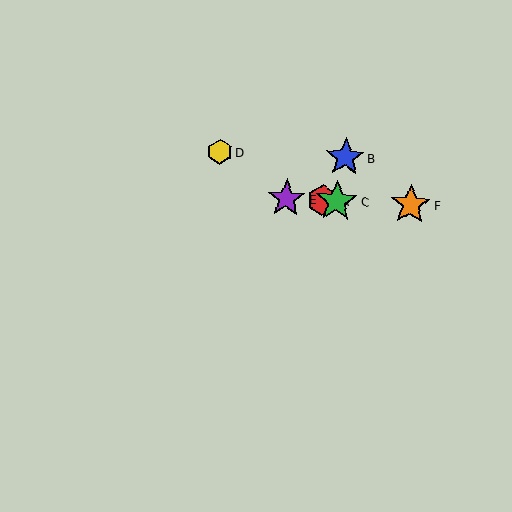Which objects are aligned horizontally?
Objects A, C, E, F are aligned horizontally.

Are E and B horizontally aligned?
No, E is at y≈199 and B is at y≈157.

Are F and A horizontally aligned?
Yes, both are at y≈205.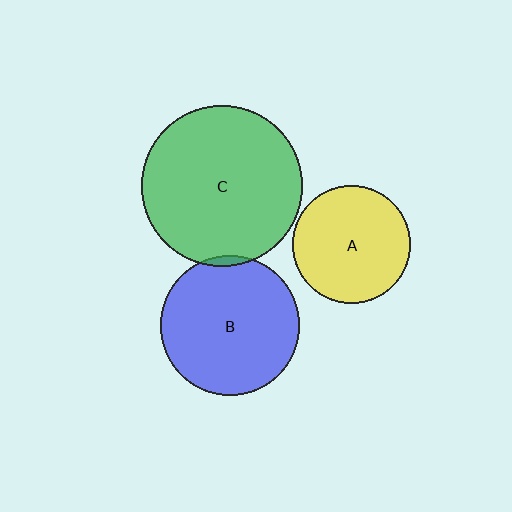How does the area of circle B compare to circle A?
Approximately 1.4 times.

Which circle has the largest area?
Circle C (green).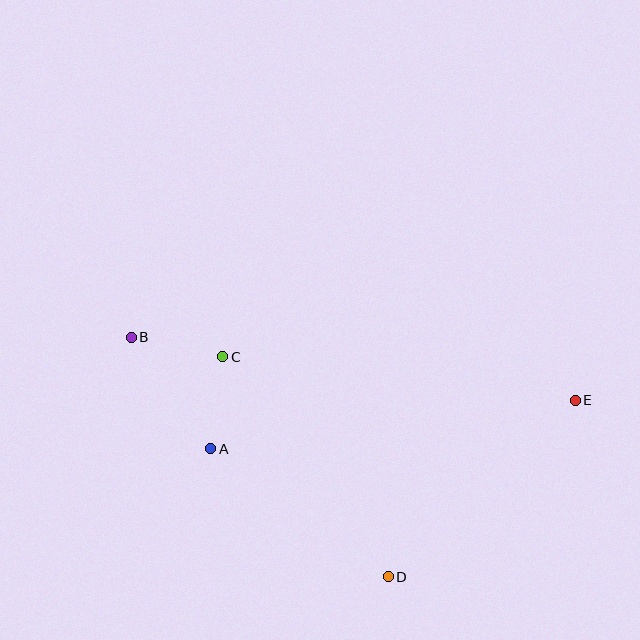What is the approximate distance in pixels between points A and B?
The distance between A and B is approximately 137 pixels.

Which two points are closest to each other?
Points A and C are closest to each other.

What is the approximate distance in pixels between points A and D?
The distance between A and D is approximately 219 pixels.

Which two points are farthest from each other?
Points B and E are farthest from each other.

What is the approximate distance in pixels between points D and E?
The distance between D and E is approximately 257 pixels.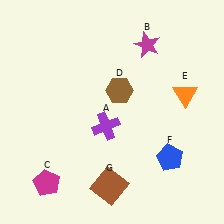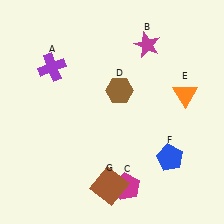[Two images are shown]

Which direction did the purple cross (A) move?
The purple cross (A) moved up.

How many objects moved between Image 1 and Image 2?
2 objects moved between the two images.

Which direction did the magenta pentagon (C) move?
The magenta pentagon (C) moved right.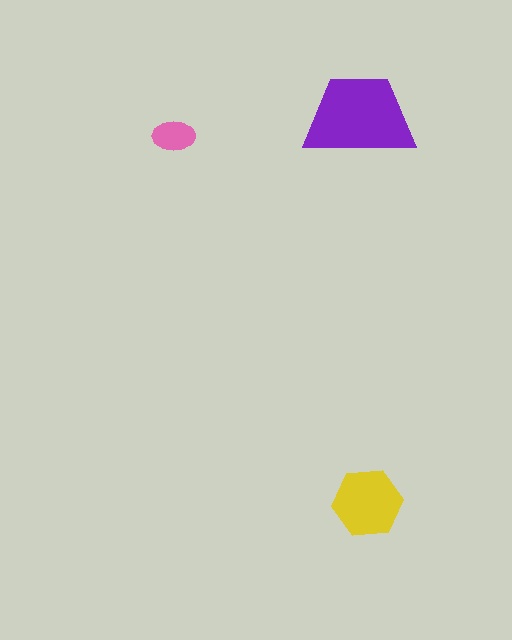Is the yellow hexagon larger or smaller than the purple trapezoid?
Smaller.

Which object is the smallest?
The pink ellipse.